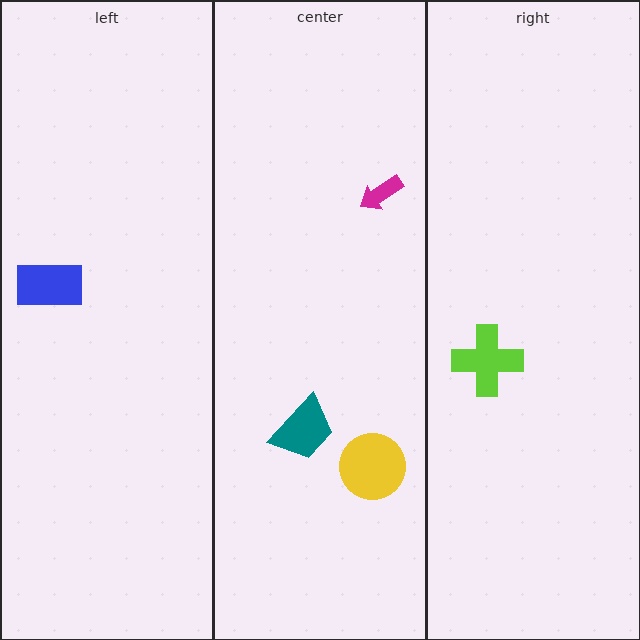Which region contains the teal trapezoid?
The center region.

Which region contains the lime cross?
The right region.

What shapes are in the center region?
The teal trapezoid, the yellow circle, the magenta arrow.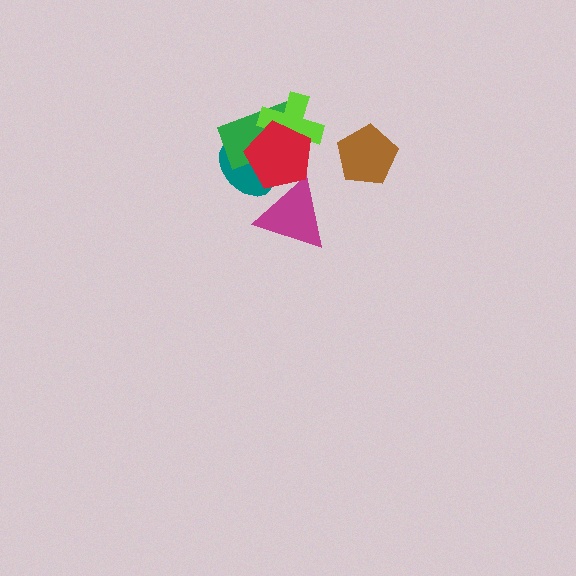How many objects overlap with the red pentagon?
4 objects overlap with the red pentagon.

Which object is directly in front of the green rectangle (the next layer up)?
The lime cross is directly in front of the green rectangle.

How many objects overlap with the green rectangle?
3 objects overlap with the green rectangle.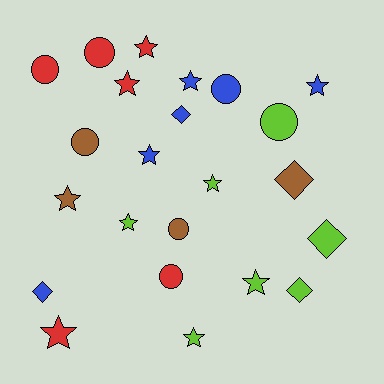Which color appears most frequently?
Lime, with 7 objects.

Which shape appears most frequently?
Star, with 11 objects.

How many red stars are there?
There are 3 red stars.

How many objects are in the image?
There are 23 objects.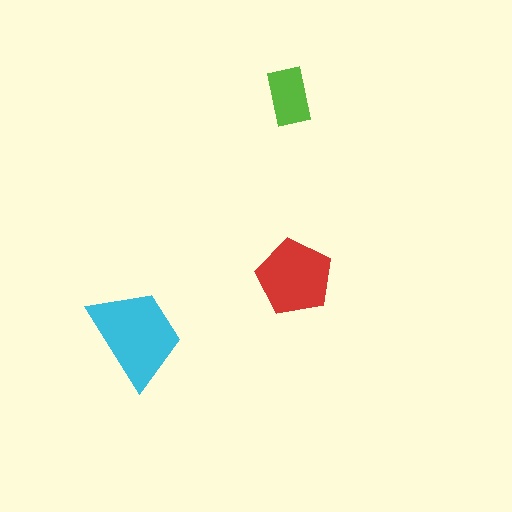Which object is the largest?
The cyan trapezoid.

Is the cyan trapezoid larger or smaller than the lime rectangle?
Larger.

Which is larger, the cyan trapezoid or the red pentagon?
The cyan trapezoid.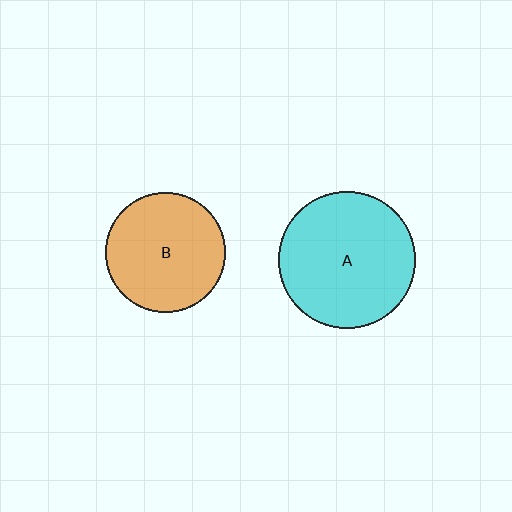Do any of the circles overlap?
No, none of the circles overlap.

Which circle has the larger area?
Circle A (cyan).